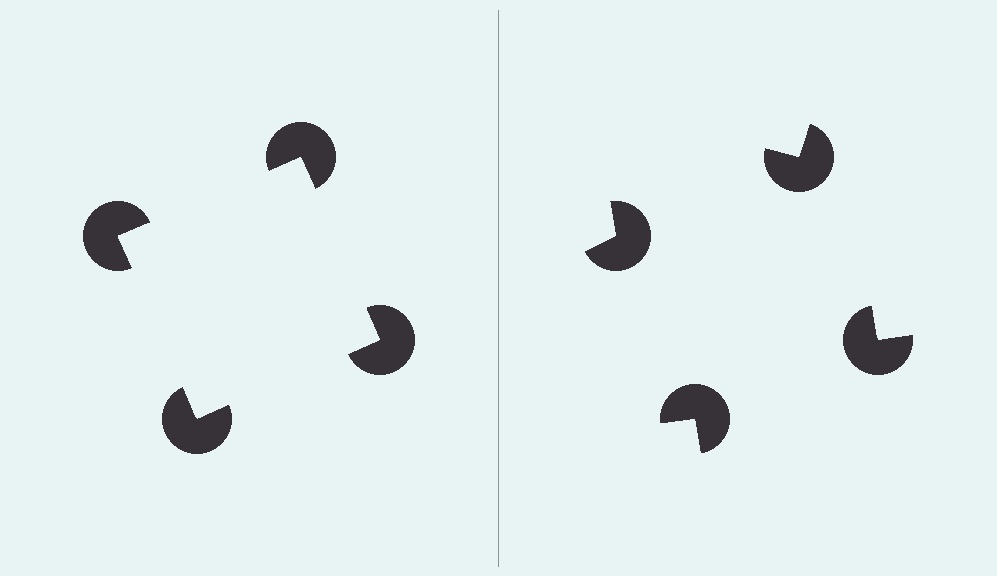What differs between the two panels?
The pac-man discs are positioned identically on both sides; only the wedge orientations differ. On the left they align to a square; on the right they are misaligned.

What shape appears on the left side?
An illusory square.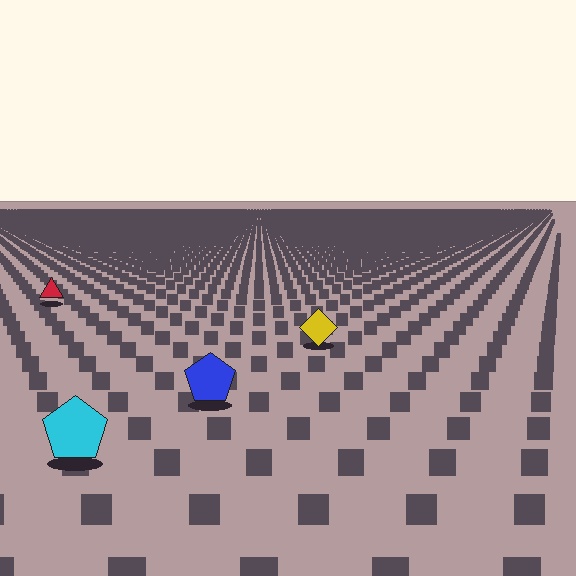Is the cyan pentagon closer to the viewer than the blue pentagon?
Yes. The cyan pentagon is closer — you can tell from the texture gradient: the ground texture is coarser near it.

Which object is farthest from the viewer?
The red triangle is farthest from the viewer. It appears smaller and the ground texture around it is denser.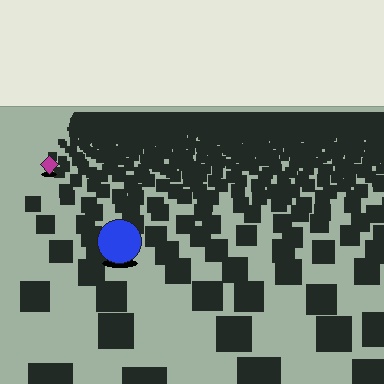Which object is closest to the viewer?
The blue circle is closest. The texture marks near it are larger and more spread out.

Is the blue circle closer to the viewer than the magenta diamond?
Yes. The blue circle is closer — you can tell from the texture gradient: the ground texture is coarser near it.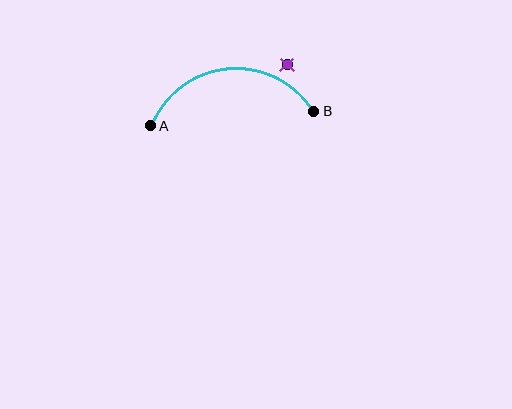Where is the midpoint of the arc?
The arc midpoint is the point on the curve farthest from the straight line joining A and B. It sits above that line.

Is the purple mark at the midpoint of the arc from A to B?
No — the purple mark does not lie on the arc at all. It sits slightly outside the curve.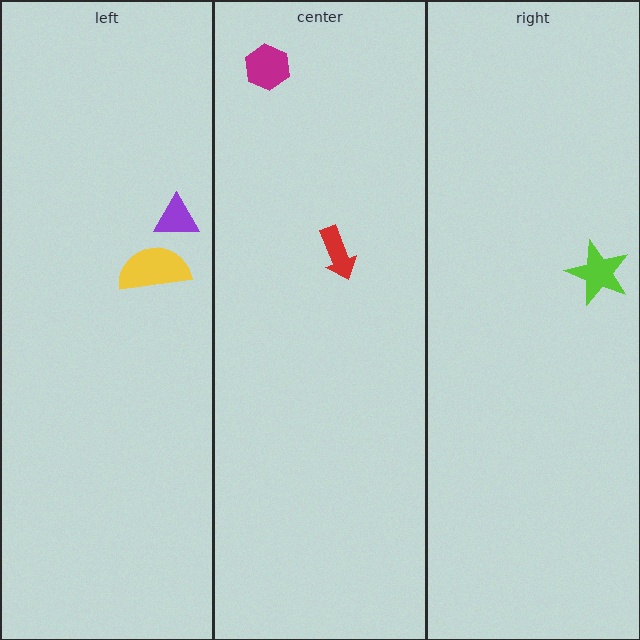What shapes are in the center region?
The red arrow, the magenta hexagon.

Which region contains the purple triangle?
The left region.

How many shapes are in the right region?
1.